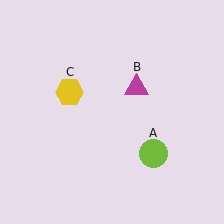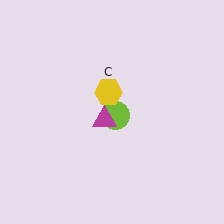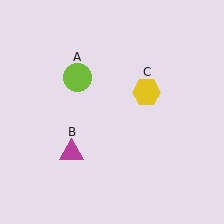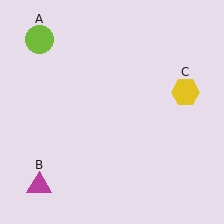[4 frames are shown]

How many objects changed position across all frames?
3 objects changed position: lime circle (object A), magenta triangle (object B), yellow hexagon (object C).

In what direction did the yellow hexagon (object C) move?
The yellow hexagon (object C) moved right.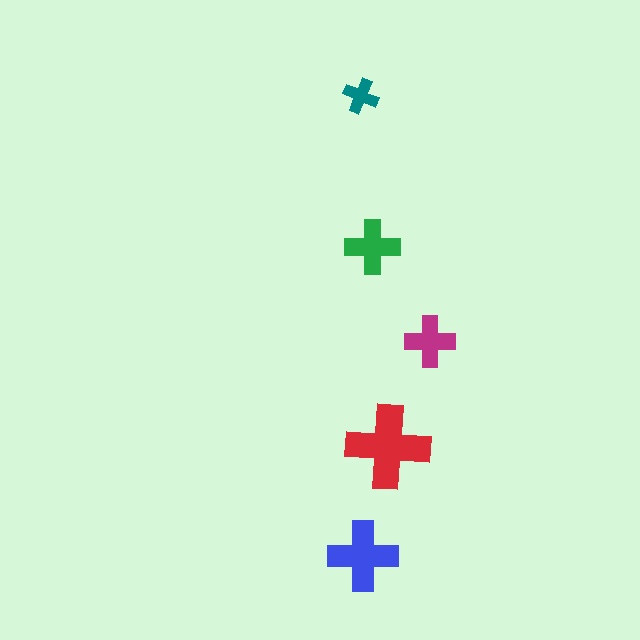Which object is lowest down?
The blue cross is bottommost.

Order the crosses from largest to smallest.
the red one, the blue one, the green one, the magenta one, the teal one.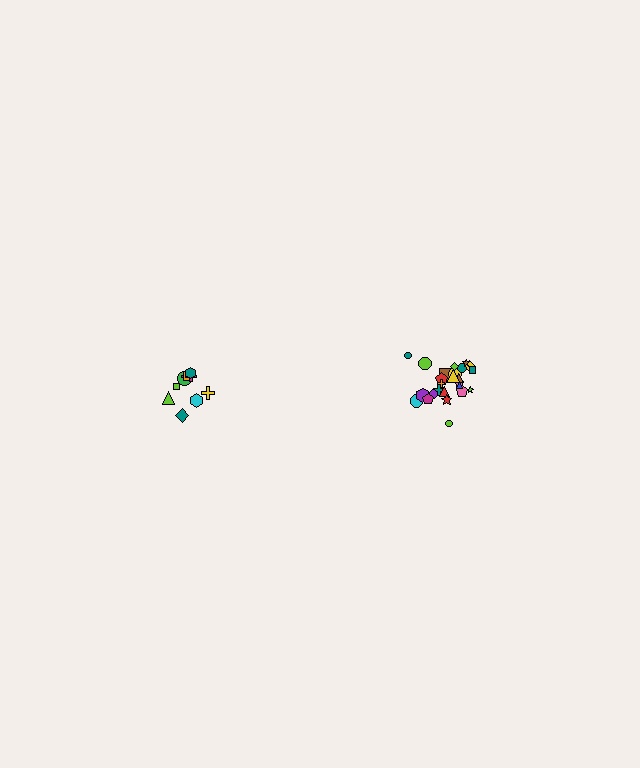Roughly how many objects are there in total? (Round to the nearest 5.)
Roughly 35 objects in total.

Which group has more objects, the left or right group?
The right group.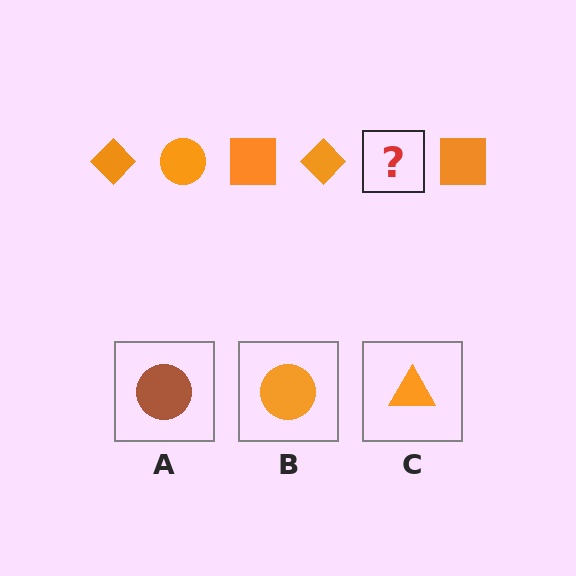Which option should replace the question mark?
Option B.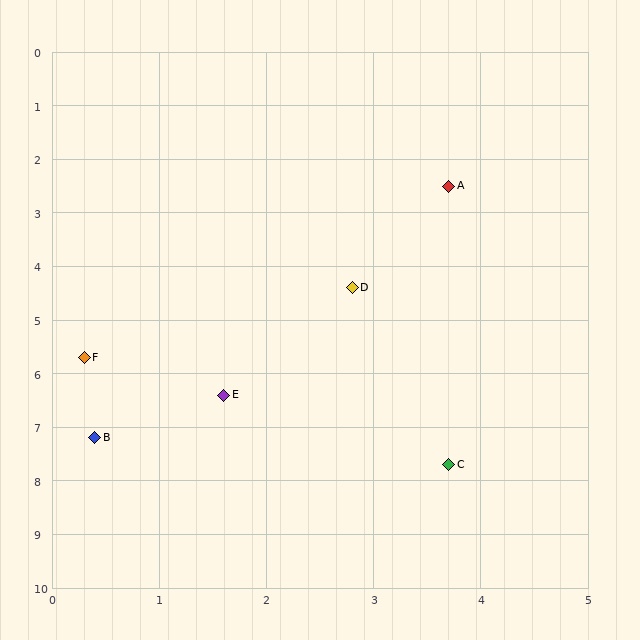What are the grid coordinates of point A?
Point A is at approximately (3.7, 2.5).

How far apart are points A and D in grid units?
Points A and D are about 2.1 grid units apart.